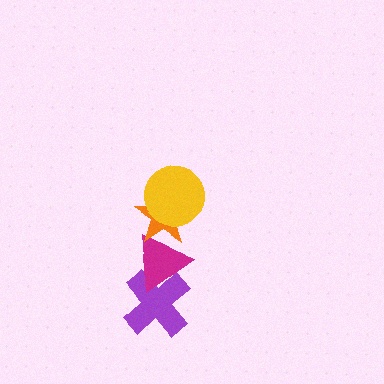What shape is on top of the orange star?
The yellow circle is on top of the orange star.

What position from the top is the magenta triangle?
The magenta triangle is 3rd from the top.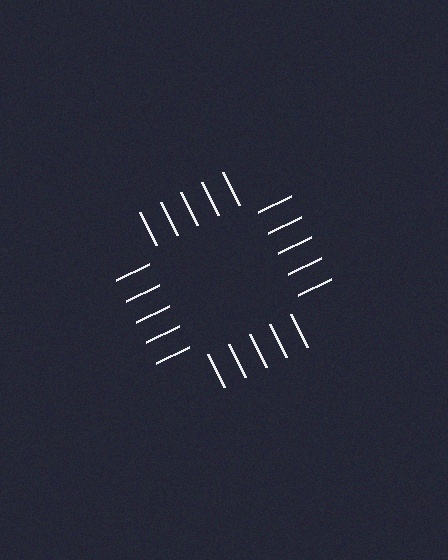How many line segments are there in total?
20 — 5 along each of the 4 edges.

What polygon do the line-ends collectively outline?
An illusory square — the line segments terminate on its edges but no continuous stroke is drawn.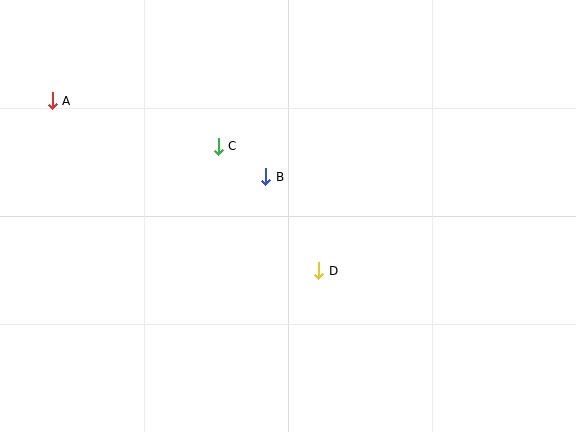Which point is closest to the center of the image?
Point B at (266, 177) is closest to the center.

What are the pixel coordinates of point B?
Point B is at (266, 177).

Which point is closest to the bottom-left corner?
Point A is closest to the bottom-left corner.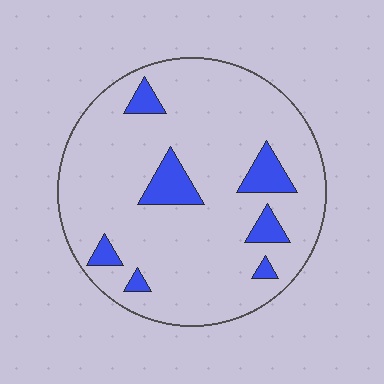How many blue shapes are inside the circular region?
7.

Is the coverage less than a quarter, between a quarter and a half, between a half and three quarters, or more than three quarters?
Less than a quarter.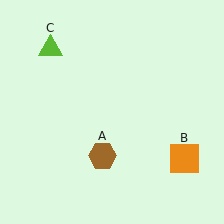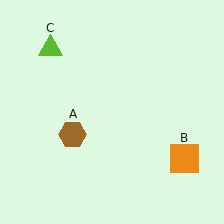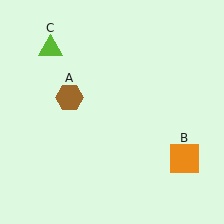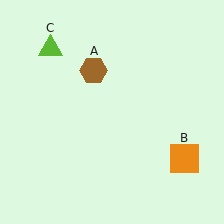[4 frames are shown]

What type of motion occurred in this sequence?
The brown hexagon (object A) rotated clockwise around the center of the scene.